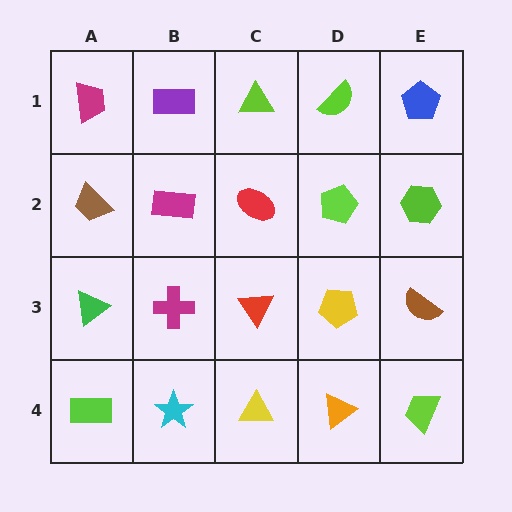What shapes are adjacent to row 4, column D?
A yellow pentagon (row 3, column D), a yellow triangle (row 4, column C), a lime trapezoid (row 4, column E).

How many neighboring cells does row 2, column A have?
3.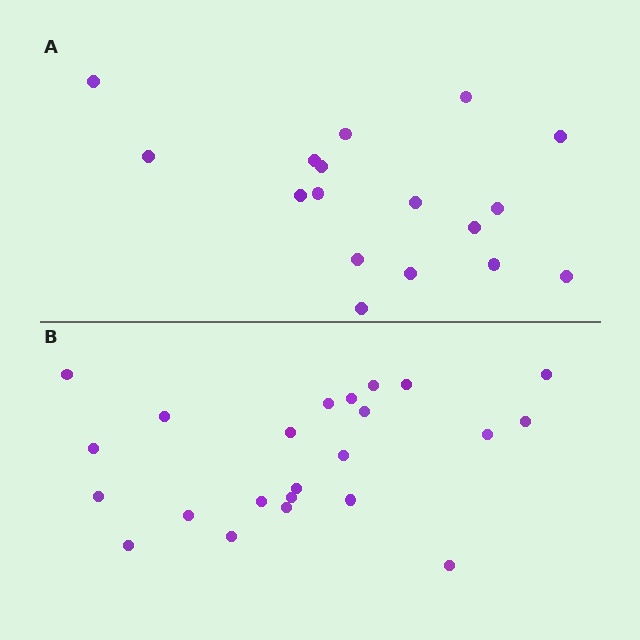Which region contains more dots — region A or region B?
Region B (the bottom region) has more dots.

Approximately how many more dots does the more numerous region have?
Region B has about 6 more dots than region A.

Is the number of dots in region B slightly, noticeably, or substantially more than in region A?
Region B has noticeably more, but not dramatically so. The ratio is roughly 1.4 to 1.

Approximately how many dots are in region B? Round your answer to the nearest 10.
About 20 dots. (The exact count is 23, which rounds to 20.)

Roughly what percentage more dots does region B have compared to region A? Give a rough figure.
About 35% more.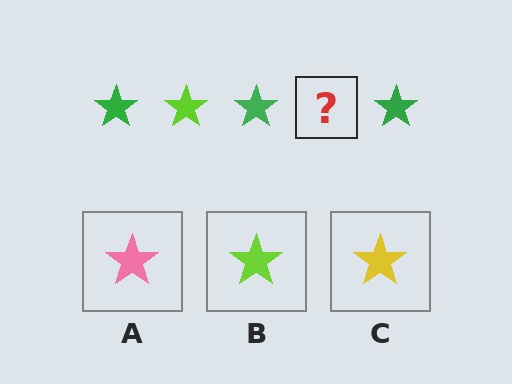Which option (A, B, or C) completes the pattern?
B.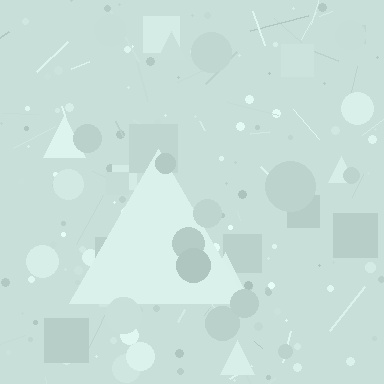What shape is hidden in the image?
A triangle is hidden in the image.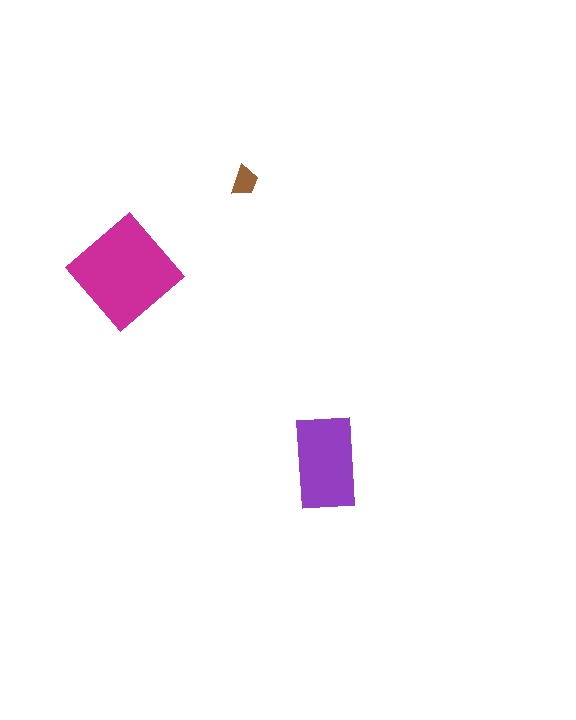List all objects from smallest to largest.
The brown trapezoid, the purple rectangle, the magenta diamond.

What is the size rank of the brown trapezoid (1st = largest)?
3rd.